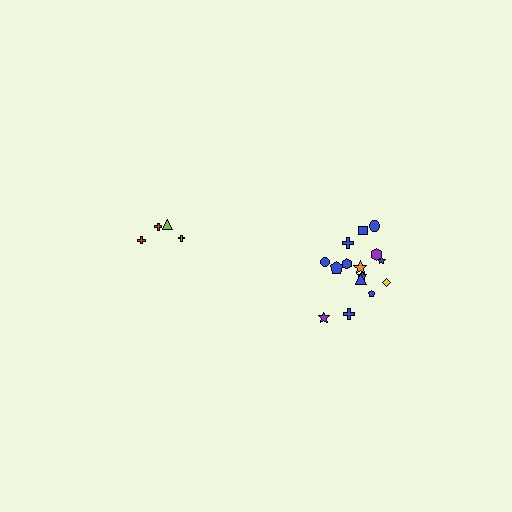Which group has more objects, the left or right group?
The right group.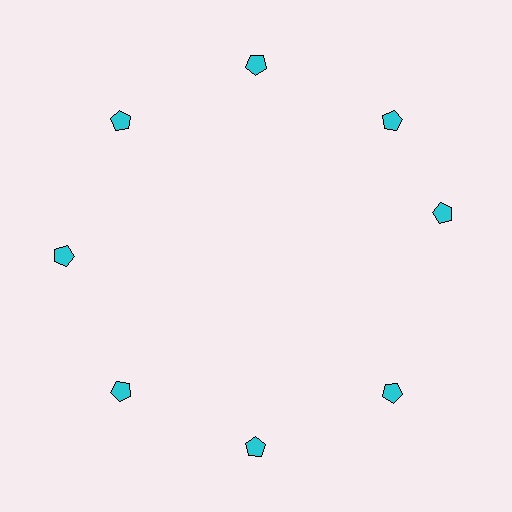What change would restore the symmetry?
The symmetry would be restored by rotating it back into even spacing with its neighbors so that all 8 pentagons sit at equal angles and equal distance from the center.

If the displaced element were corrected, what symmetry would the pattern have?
It would have 8-fold rotational symmetry — the pattern would map onto itself every 45 degrees.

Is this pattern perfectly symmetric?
No. The 8 cyan pentagons are arranged in a ring, but one element near the 3 o'clock position is rotated out of alignment along the ring, breaking the 8-fold rotational symmetry.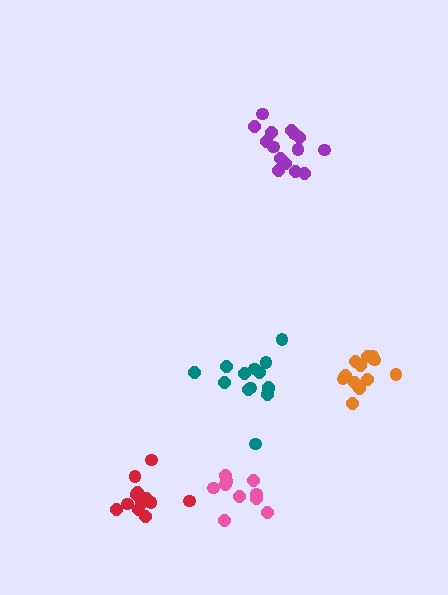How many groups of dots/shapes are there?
There are 5 groups.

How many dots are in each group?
Group 1: 15 dots, Group 2: 10 dots, Group 3: 14 dots, Group 4: 12 dots, Group 5: 12 dots (63 total).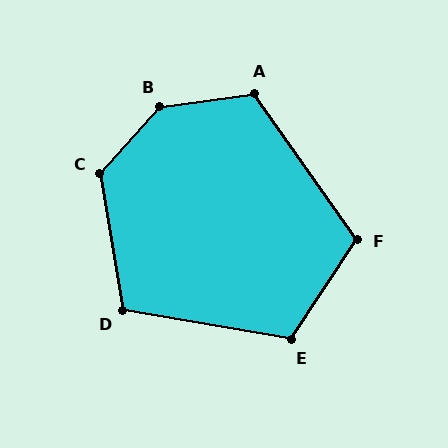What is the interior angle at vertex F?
Approximately 111 degrees (obtuse).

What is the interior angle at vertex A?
Approximately 117 degrees (obtuse).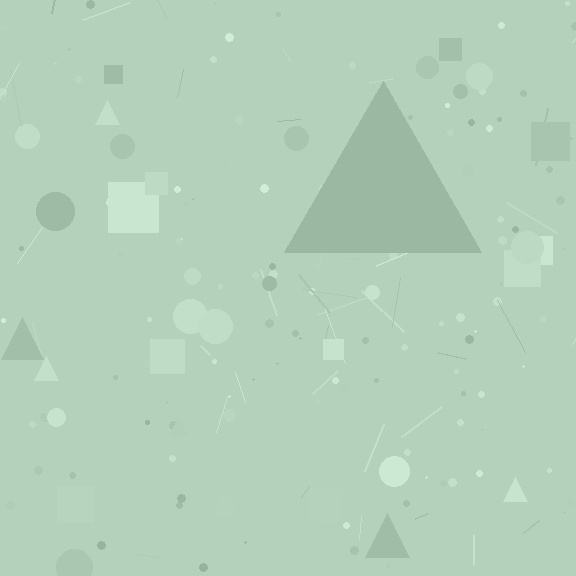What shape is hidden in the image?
A triangle is hidden in the image.